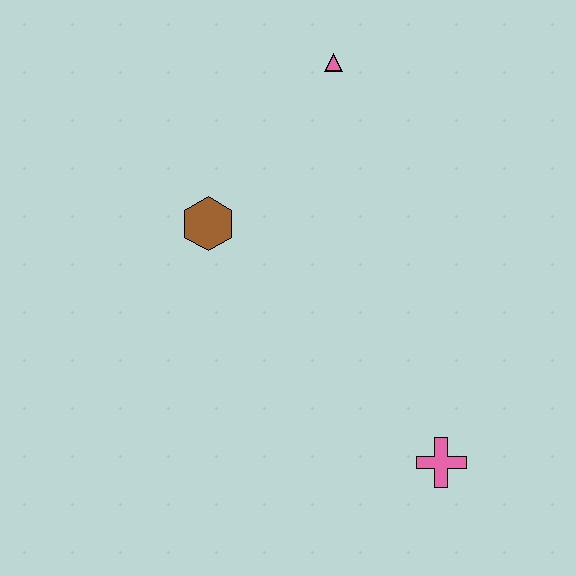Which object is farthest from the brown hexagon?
The pink cross is farthest from the brown hexagon.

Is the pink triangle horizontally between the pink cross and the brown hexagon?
Yes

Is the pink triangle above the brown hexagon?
Yes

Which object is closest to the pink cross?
The brown hexagon is closest to the pink cross.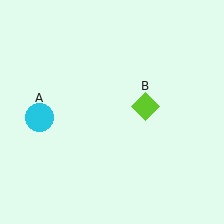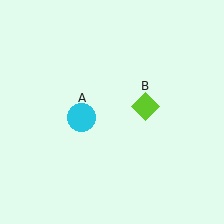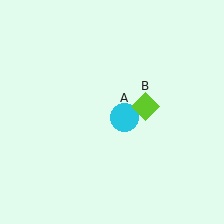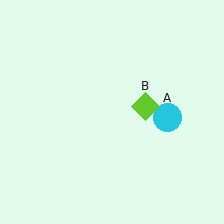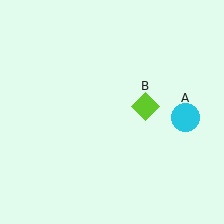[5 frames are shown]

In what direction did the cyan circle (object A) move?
The cyan circle (object A) moved right.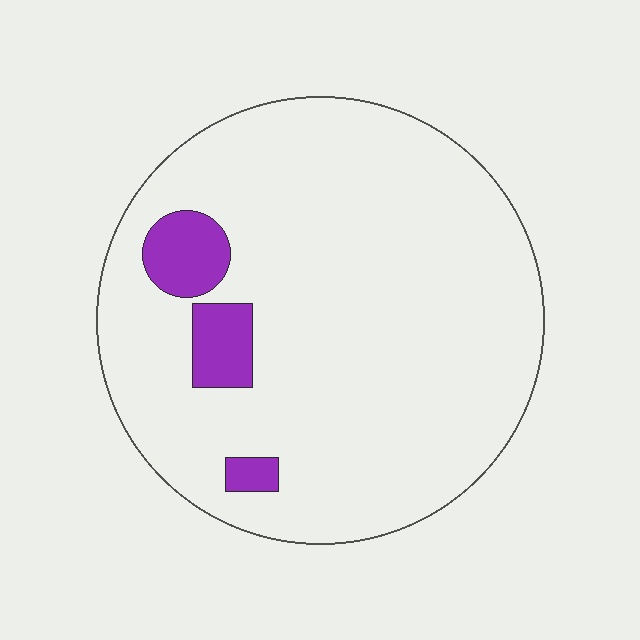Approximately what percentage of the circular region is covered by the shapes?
Approximately 10%.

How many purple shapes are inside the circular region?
3.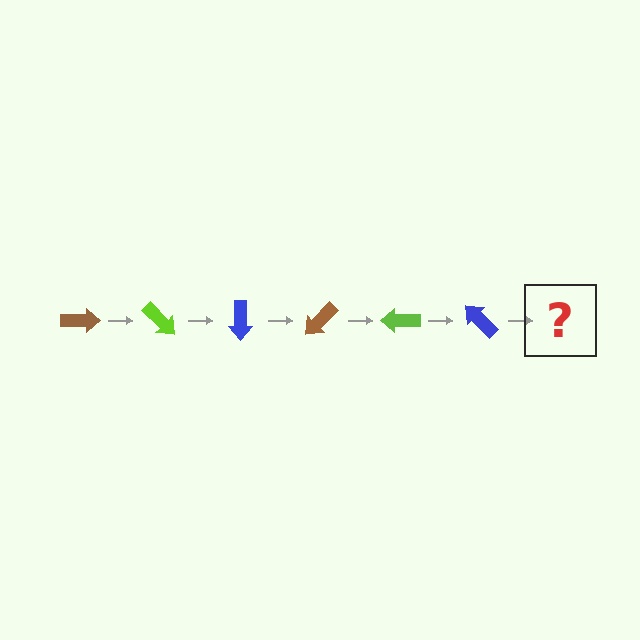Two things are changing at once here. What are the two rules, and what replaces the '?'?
The two rules are that it rotates 45 degrees each step and the color cycles through brown, lime, and blue. The '?' should be a brown arrow, rotated 270 degrees from the start.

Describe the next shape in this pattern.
It should be a brown arrow, rotated 270 degrees from the start.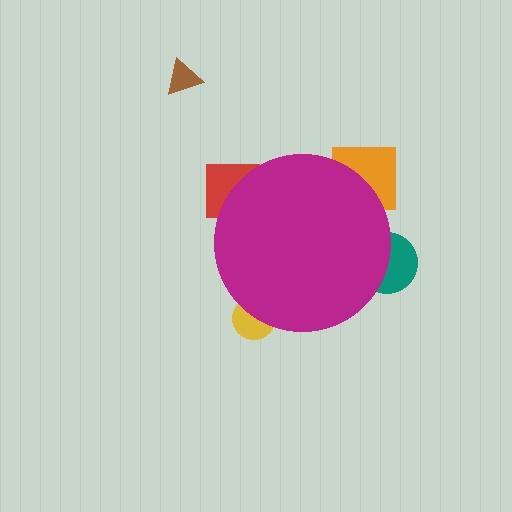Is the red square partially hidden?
Yes, the red square is partially hidden behind the magenta circle.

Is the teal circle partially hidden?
Yes, the teal circle is partially hidden behind the magenta circle.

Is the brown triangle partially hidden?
No, the brown triangle is fully visible.